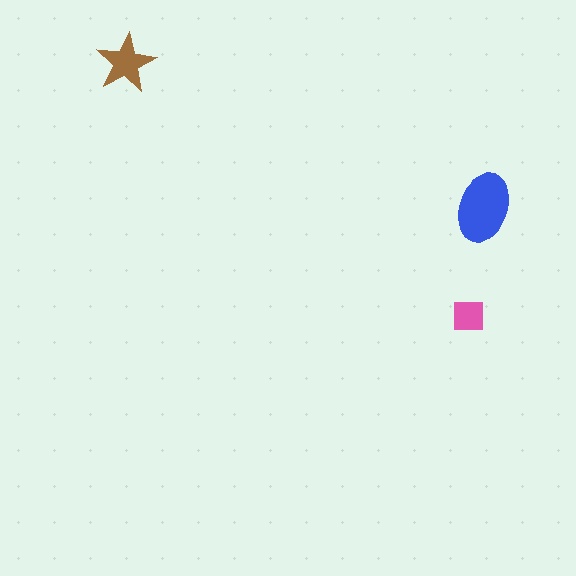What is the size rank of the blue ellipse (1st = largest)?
1st.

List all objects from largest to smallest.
The blue ellipse, the brown star, the pink square.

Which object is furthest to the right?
The blue ellipse is rightmost.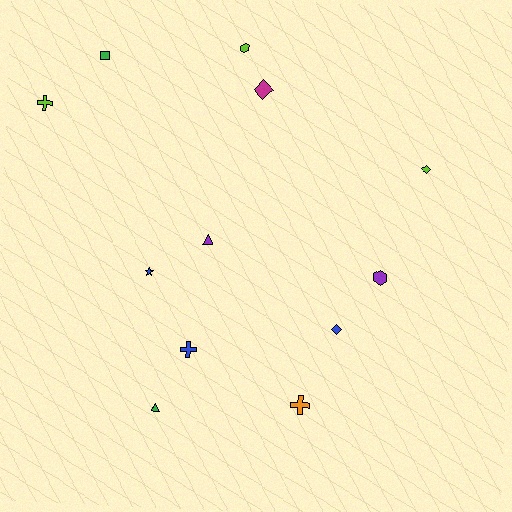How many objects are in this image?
There are 12 objects.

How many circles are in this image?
There are no circles.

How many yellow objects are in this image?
There are no yellow objects.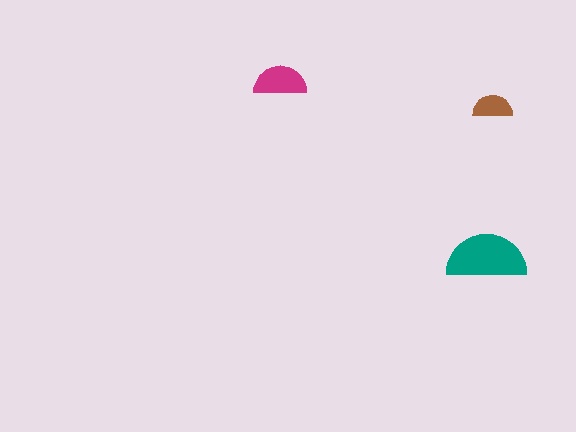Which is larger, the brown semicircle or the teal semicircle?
The teal one.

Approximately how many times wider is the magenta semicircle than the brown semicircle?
About 1.5 times wider.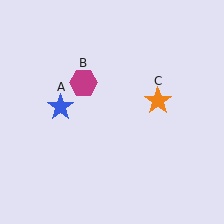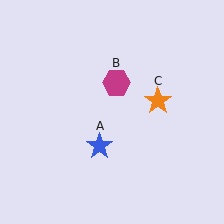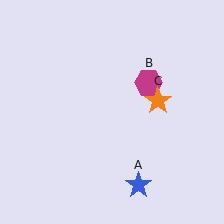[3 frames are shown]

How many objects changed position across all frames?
2 objects changed position: blue star (object A), magenta hexagon (object B).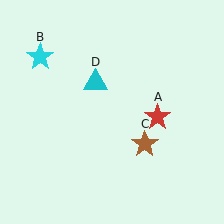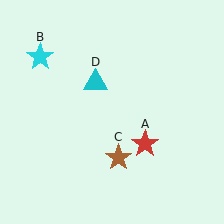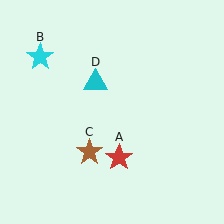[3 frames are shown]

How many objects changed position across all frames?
2 objects changed position: red star (object A), brown star (object C).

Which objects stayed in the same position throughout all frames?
Cyan star (object B) and cyan triangle (object D) remained stationary.